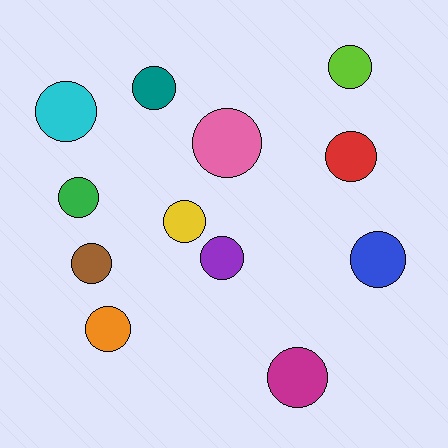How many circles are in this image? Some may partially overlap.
There are 12 circles.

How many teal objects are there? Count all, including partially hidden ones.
There is 1 teal object.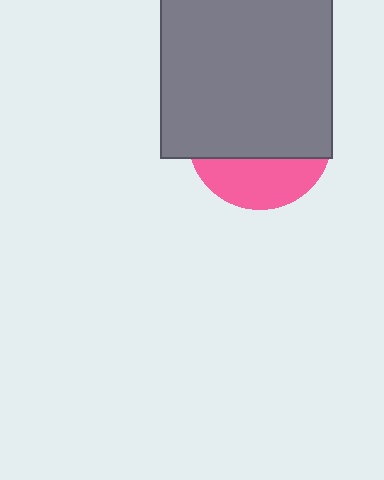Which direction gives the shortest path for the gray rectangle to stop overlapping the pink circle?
Moving up gives the shortest separation.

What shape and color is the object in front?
The object in front is a gray rectangle.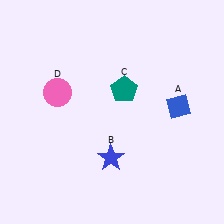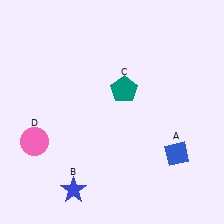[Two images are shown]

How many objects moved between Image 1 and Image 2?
3 objects moved between the two images.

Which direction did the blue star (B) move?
The blue star (B) moved left.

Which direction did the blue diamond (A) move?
The blue diamond (A) moved down.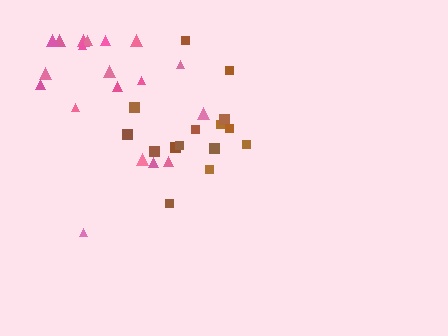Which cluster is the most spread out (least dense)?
Pink.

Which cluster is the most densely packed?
Brown.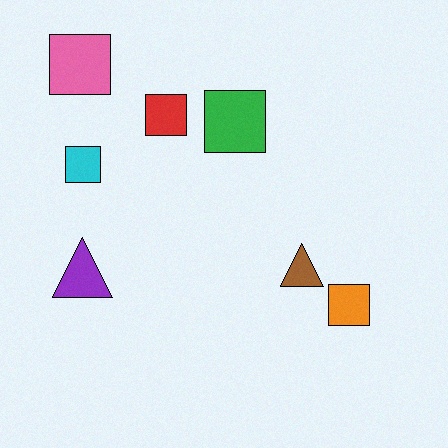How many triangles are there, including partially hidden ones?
There are 2 triangles.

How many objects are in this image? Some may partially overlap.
There are 7 objects.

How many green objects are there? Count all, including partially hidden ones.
There is 1 green object.